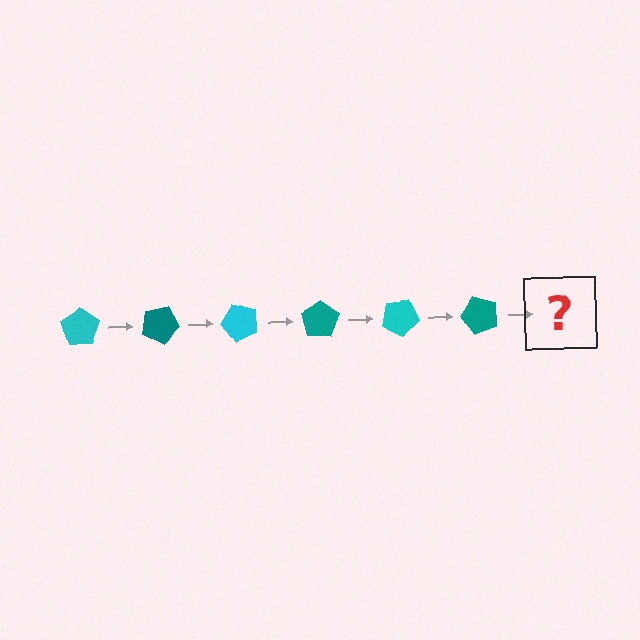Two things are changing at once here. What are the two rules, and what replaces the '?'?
The two rules are that it rotates 25 degrees each step and the color cycles through cyan and teal. The '?' should be a cyan pentagon, rotated 150 degrees from the start.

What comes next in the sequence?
The next element should be a cyan pentagon, rotated 150 degrees from the start.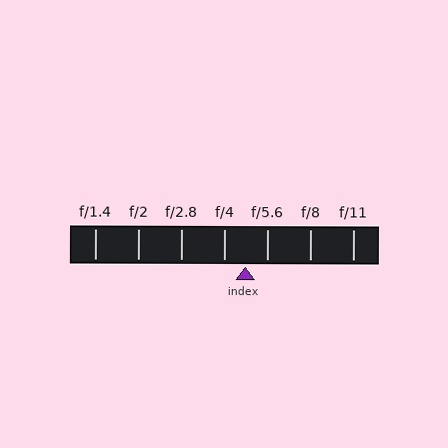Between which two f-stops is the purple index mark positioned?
The index mark is between f/4 and f/5.6.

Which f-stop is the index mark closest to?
The index mark is closest to f/5.6.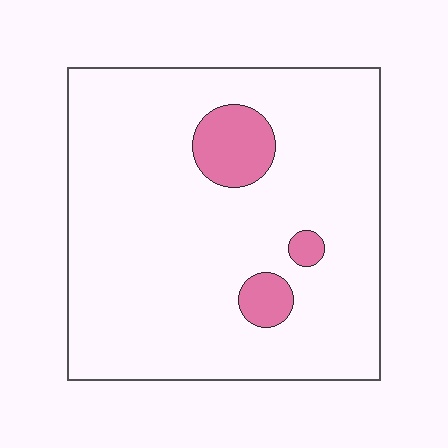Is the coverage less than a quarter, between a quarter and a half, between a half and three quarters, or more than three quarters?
Less than a quarter.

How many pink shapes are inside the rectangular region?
3.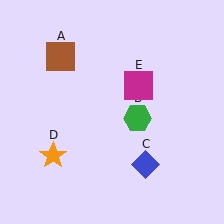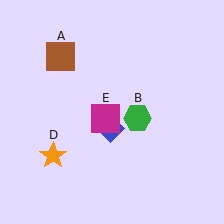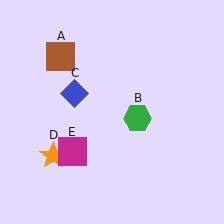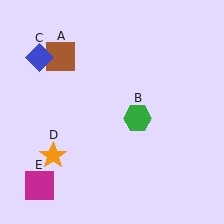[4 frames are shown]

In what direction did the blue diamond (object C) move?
The blue diamond (object C) moved up and to the left.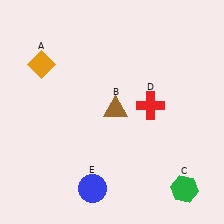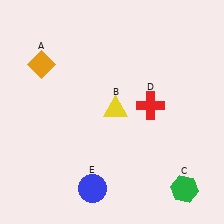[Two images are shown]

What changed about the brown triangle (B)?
In Image 1, B is brown. In Image 2, it changed to yellow.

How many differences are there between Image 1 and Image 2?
There is 1 difference between the two images.